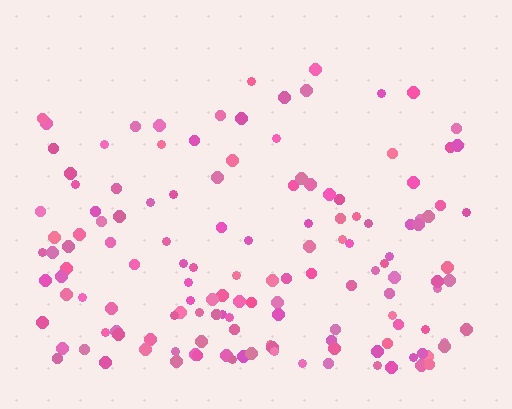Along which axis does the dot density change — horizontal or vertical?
Vertical.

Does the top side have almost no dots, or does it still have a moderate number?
Still a moderate number, just noticeably fewer than the bottom.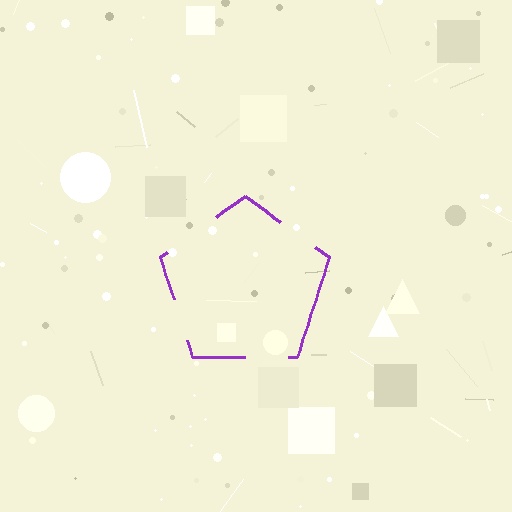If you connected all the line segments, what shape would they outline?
They would outline a pentagon.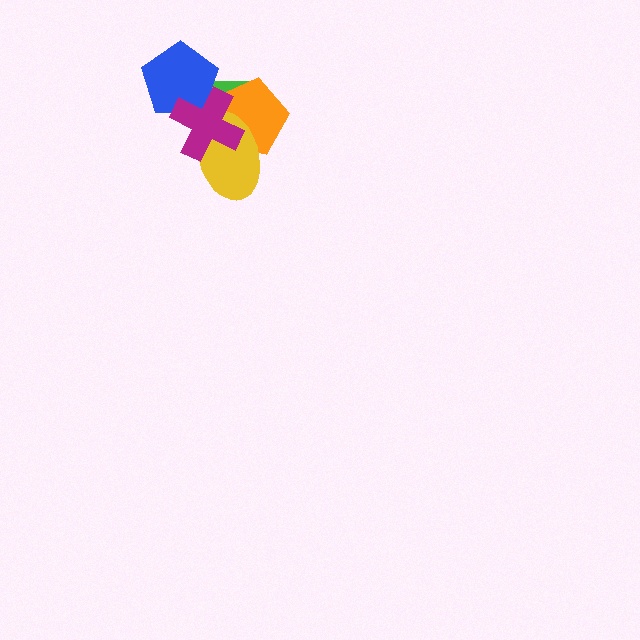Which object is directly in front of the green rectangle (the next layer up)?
The orange pentagon is directly in front of the green rectangle.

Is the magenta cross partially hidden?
No, no other shape covers it.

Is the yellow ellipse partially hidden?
Yes, it is partially covered by another shape.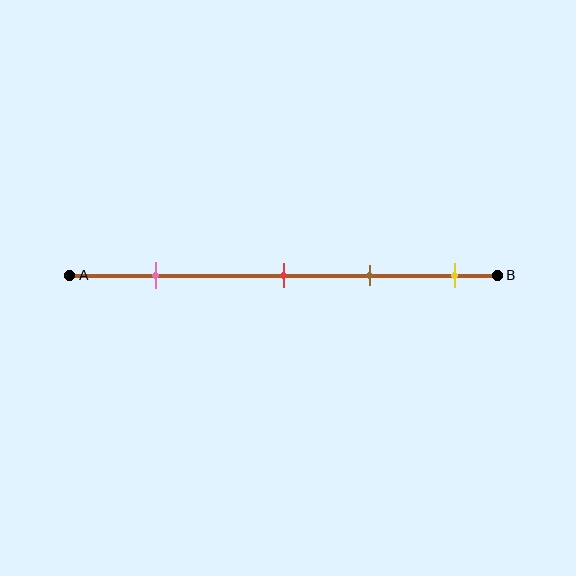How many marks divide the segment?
There are 4 marks dividing the segment.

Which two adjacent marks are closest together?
The red and brown marks are the closest adjacent pair.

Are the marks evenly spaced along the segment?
No, the marks are not evenly spaced.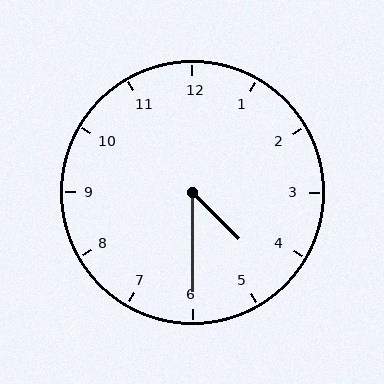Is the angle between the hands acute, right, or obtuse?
It is acute.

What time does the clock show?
4:30.